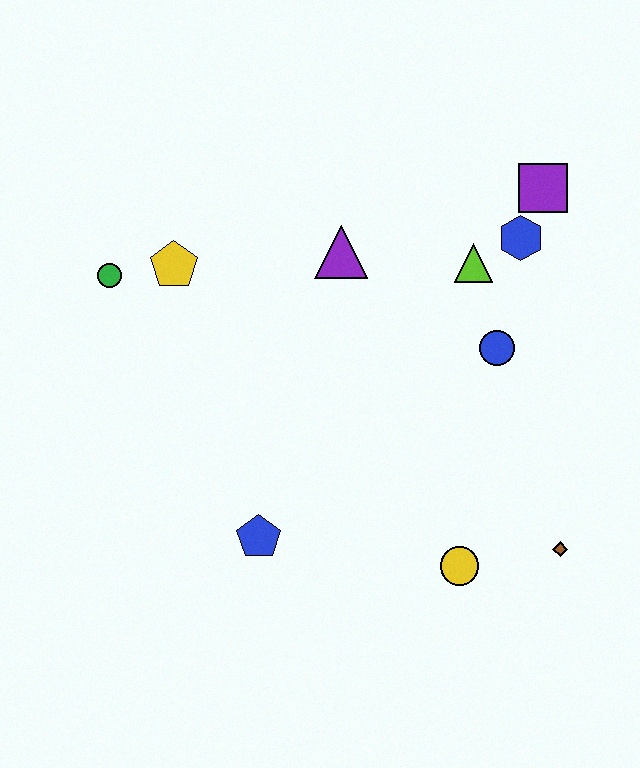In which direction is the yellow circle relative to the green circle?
The yellow circle is to the right of the green circle.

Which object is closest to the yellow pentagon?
The green circle is closest to the yellow pentagon.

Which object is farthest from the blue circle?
The green circle is farthest from the blue circle.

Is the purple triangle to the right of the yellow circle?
No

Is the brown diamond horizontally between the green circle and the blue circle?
No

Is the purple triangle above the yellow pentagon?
Yes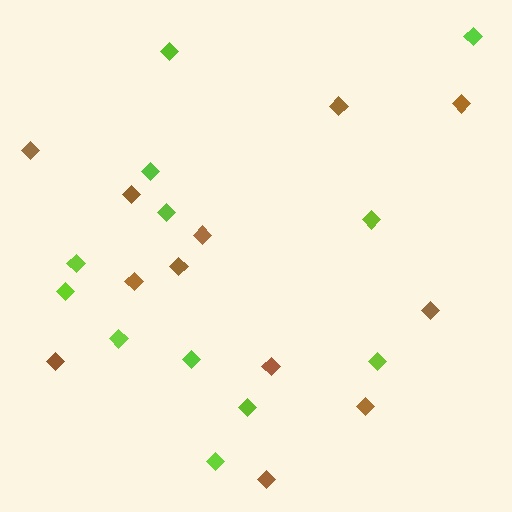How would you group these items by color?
There are 2 groups: one group of lime diamonds (12) and one group of brown diamonds (12).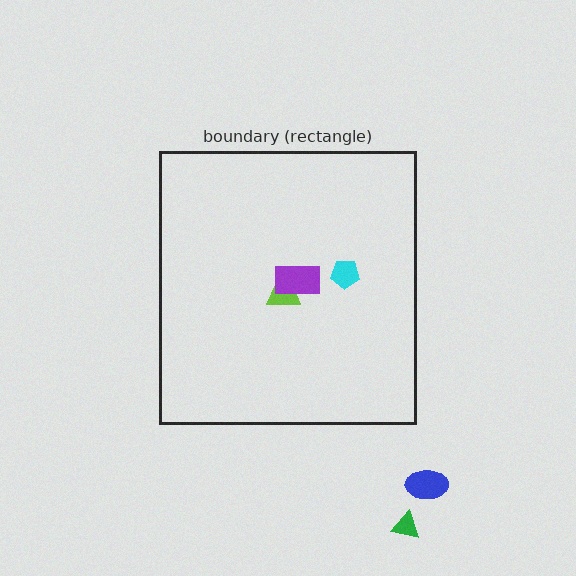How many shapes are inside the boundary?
3 inside, 2 outside.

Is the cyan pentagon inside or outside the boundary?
Inside.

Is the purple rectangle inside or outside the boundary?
Inside.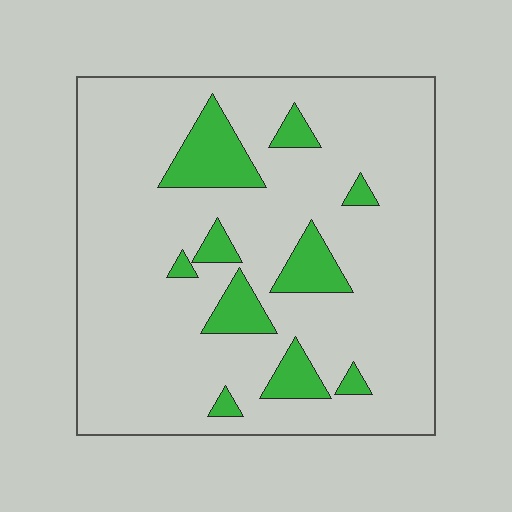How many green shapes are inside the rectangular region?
10.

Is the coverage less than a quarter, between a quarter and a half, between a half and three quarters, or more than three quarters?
Less than a quarter.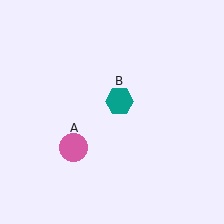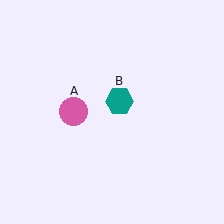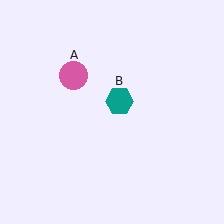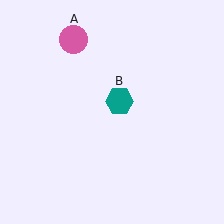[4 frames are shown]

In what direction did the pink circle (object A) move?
The pink circle (object A) moved up.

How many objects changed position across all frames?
1 object changed position: pink circle (object A).